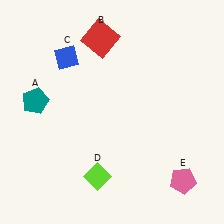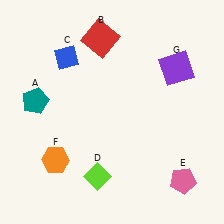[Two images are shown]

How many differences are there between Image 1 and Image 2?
There are 2 differences between the two images.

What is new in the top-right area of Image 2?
A purple square (G) was added in the top-right area of Image 2.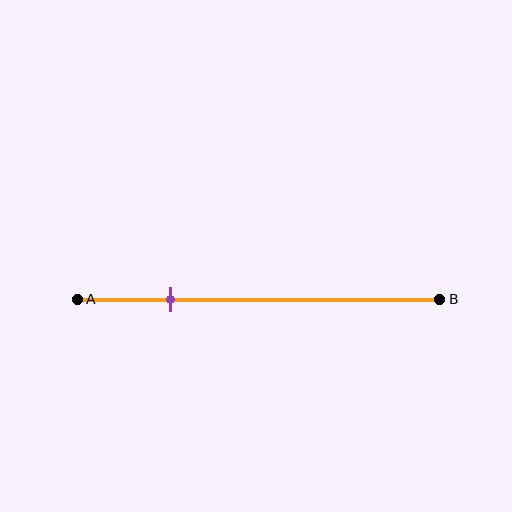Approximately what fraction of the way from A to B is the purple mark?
The purple mark is approximately 25% of the way from A to B.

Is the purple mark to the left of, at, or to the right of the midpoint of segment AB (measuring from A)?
The purple mark is to the left of the midpoint of segment AB.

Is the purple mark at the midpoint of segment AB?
No, the mark is at about 25% from A, not at the 50% midpoint.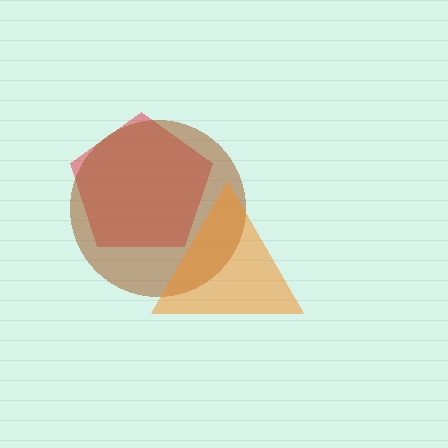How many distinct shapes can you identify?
There are 3 distinct shapes: a red pentagon, a brown circle, an orange triangle.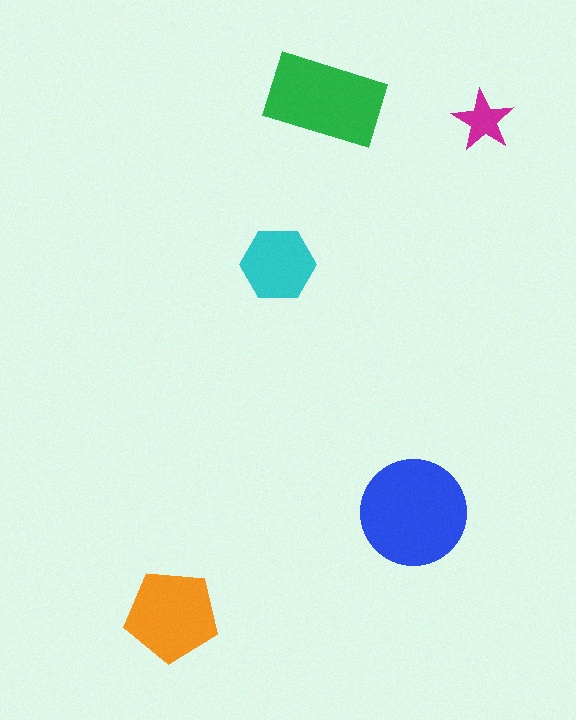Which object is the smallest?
The magenta star.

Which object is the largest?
The blue circle.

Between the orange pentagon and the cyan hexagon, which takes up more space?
The orange pentagon.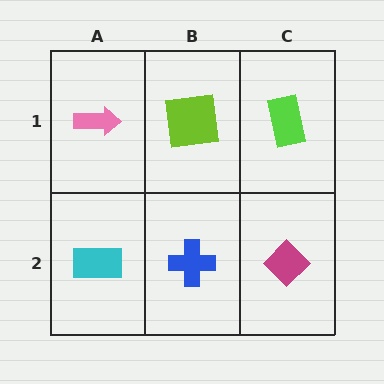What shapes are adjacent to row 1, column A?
A cyan rectangle (row 2, column A), a lime square (row 1, column B).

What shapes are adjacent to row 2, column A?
A pink arrow (row 1, column A), a blue cross (row 2, column B).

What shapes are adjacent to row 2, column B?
A lime square (row 1, column B), a cyan rectangle (row 2, column A), a magenta diamond (row 2, column C).